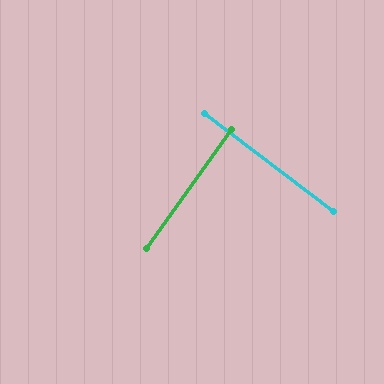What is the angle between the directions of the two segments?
Approximately 88 degrees.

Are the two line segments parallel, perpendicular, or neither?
Perpendicular — they meet at approximately 88°.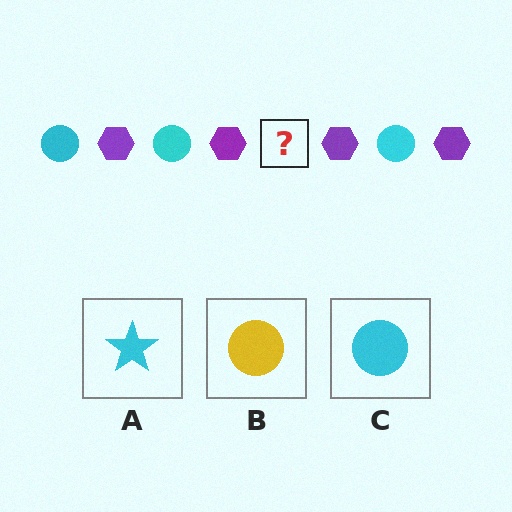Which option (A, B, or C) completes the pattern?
C.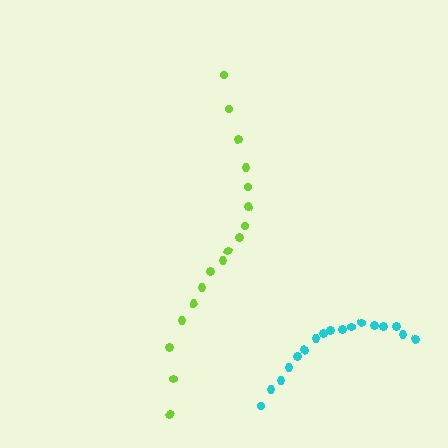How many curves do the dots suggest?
There are 2 distinct paths.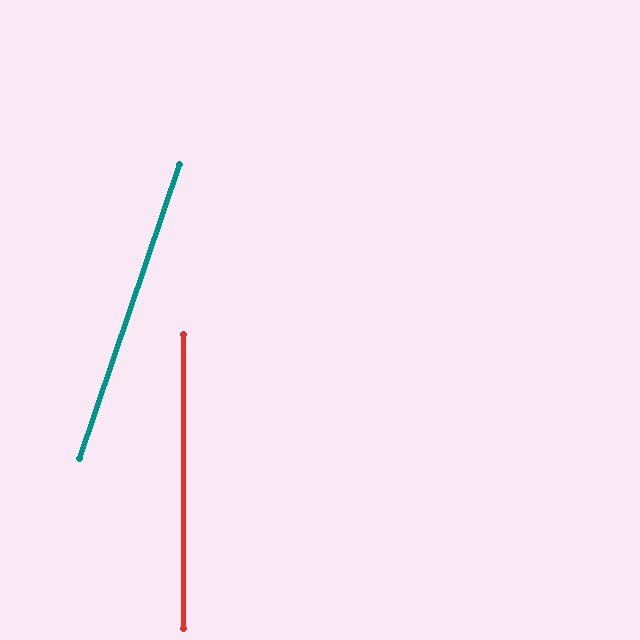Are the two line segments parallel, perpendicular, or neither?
Neither parallel nor perpendicular — they differ by about 19°.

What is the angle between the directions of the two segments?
Approximately 19 degrees.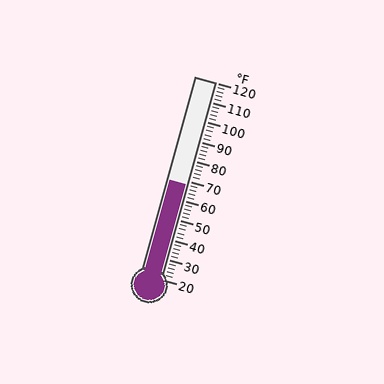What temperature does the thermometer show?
The thermometer shows approximately 68°F.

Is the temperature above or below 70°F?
The temperature is below 70°F.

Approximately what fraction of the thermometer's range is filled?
The thermometer is filled to approximately 50% of its range.